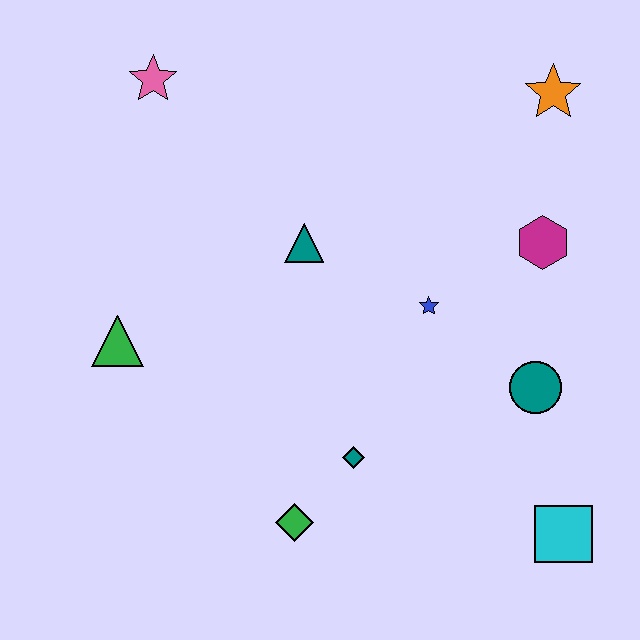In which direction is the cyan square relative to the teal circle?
The cyan square is below the teal circle.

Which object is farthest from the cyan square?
The pink star is farthest from the cyan square.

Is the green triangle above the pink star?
No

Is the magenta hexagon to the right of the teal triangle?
Yes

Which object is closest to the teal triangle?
The blue star is closest to the teal triangle.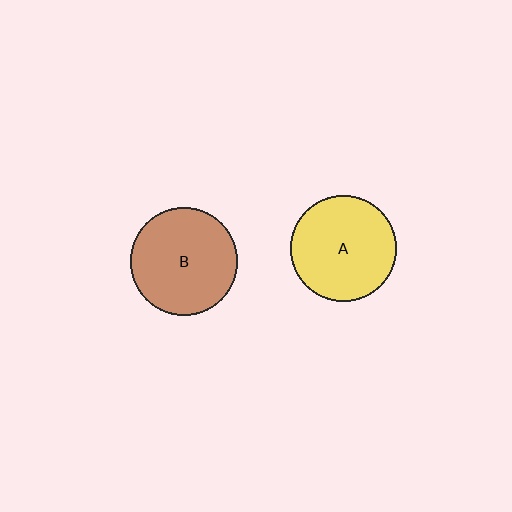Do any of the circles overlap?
No, none of the circles overlap.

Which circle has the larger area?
Circle B (brown).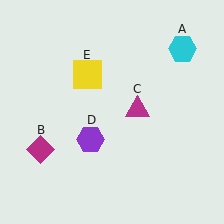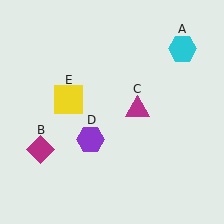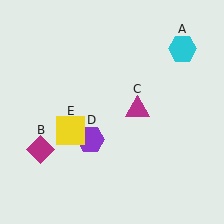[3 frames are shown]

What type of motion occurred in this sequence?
The yellow square (object E) rotated counterclockwise around the center of the scene.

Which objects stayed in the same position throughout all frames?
Cyan hexagon (object A) and magenta diamond (object B) and magenta triangle (object C) and purple hexagon (object D) remained stationary.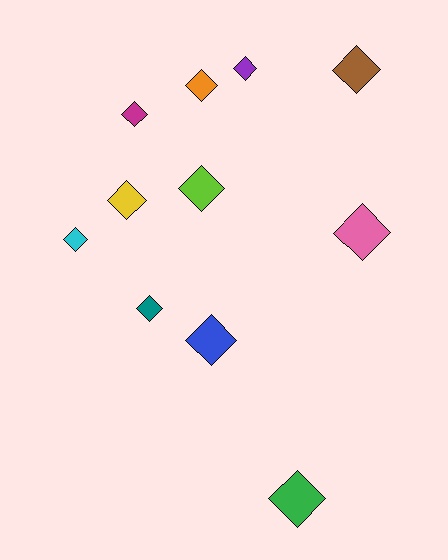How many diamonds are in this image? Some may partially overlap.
There are 11 diamonds.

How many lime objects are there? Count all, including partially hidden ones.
There is 1 lime object.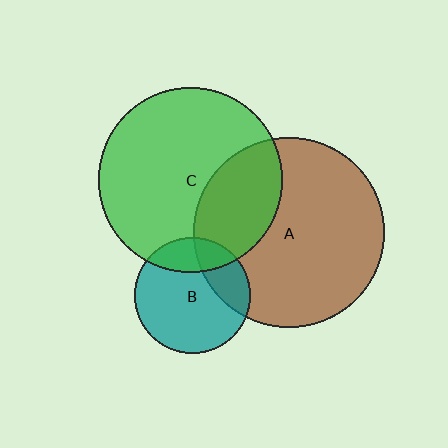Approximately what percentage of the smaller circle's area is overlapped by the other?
Approximately 25%.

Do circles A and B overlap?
Yes.